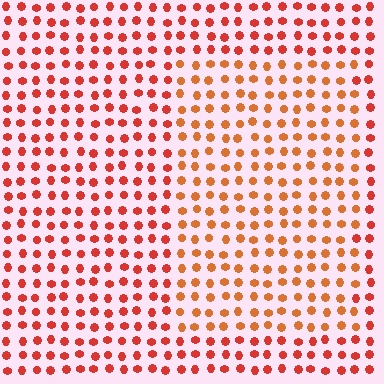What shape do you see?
I see a rectangle.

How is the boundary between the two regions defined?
The boundary is defined purely by a slight shift in hue (about 22 degrees). Spacing, size, and orientation are identical on both sides.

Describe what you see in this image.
The image is filled with small red elements in a uniform arrangement. A rectangle-shaped region is visible where the elements are tinted to a slightly different hue, forming a subtle color boundary.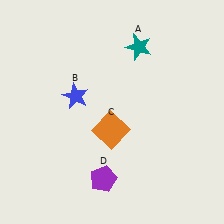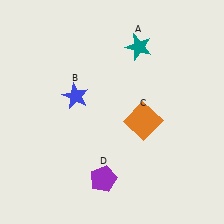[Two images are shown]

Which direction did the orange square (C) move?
The orange square (C) moved right.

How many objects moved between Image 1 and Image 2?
1 object moved between the two images.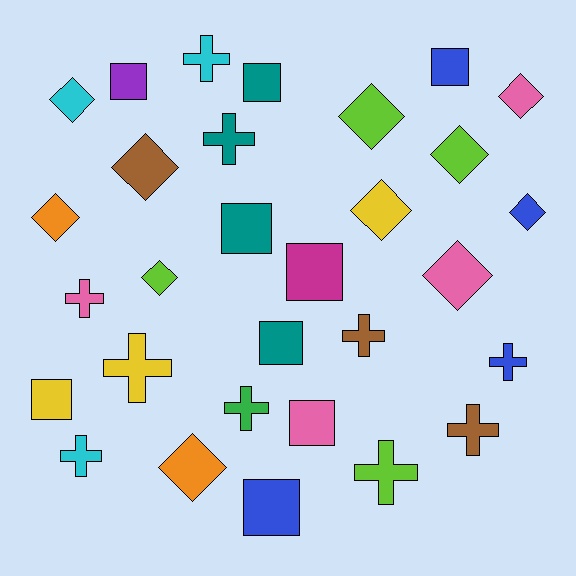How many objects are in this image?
There are 30 objects.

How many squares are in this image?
There are 9 squares.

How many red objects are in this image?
There are no red objects.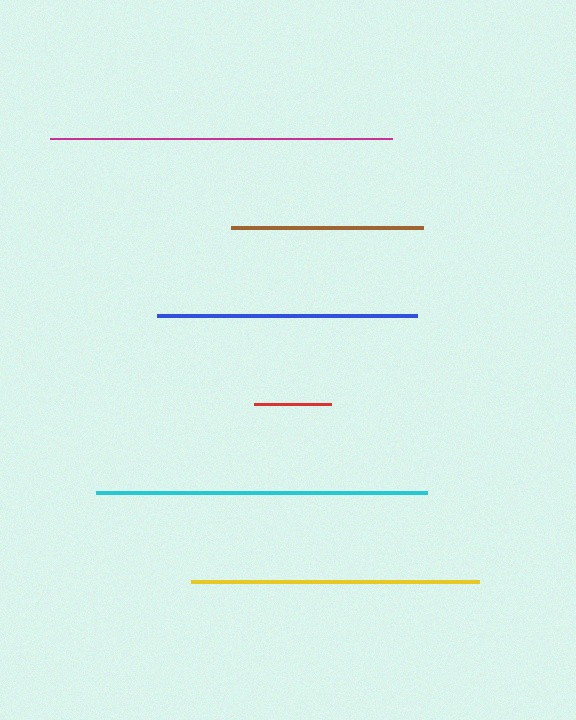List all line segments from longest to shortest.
From longest to shortest: magenta, cyan, yellow, blue, brown, red.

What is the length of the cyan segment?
The cyan segment is approximately 332 pixels long.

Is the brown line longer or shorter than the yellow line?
The yellow line is longer than the brown line.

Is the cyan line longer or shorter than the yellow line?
The cyan line is longer than the yellow line.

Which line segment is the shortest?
The red line is the shortest at approximately 77 pixels.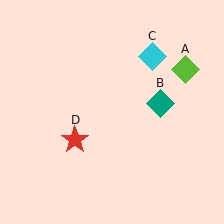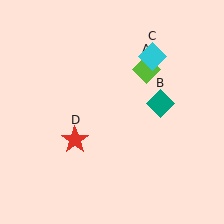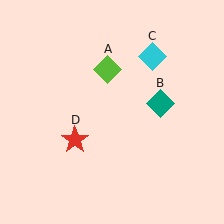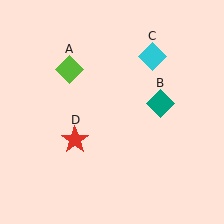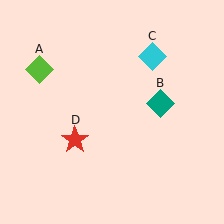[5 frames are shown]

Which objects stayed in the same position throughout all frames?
Teal diamond (object B) and cyan diamond (object C) and red star (object D) remained stationary.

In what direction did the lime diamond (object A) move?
The lime diamond (object A) moved left.